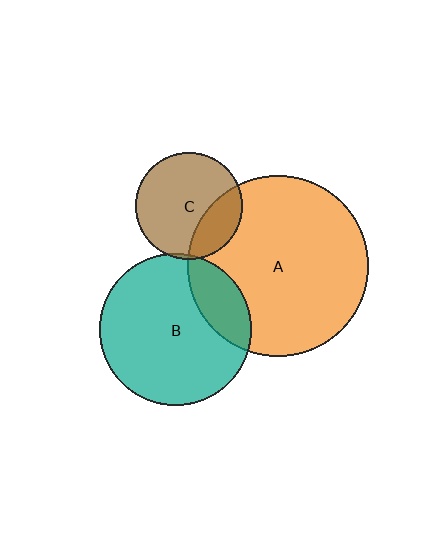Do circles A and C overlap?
Yes.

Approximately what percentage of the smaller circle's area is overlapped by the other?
Approximately 25%.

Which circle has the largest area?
Circle A (orange).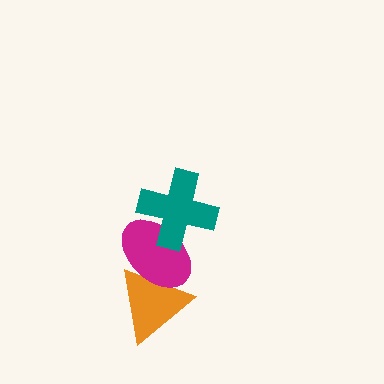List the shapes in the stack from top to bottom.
From top to bottom: the teal cross, the magenta ellipse, the orange triangle.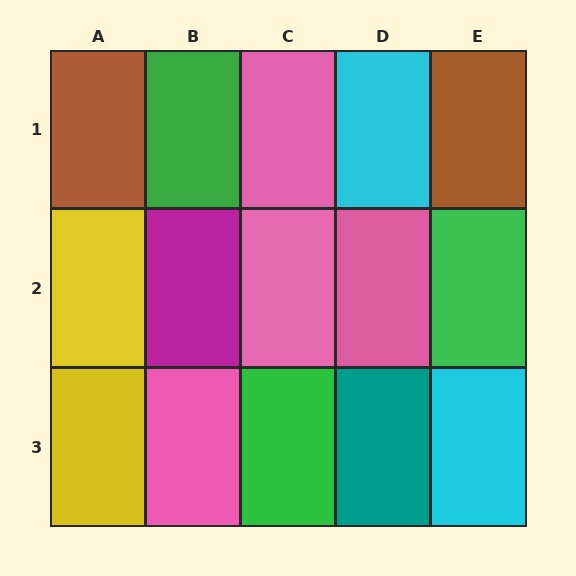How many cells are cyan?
2 cells are cyan.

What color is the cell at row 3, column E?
Cyan.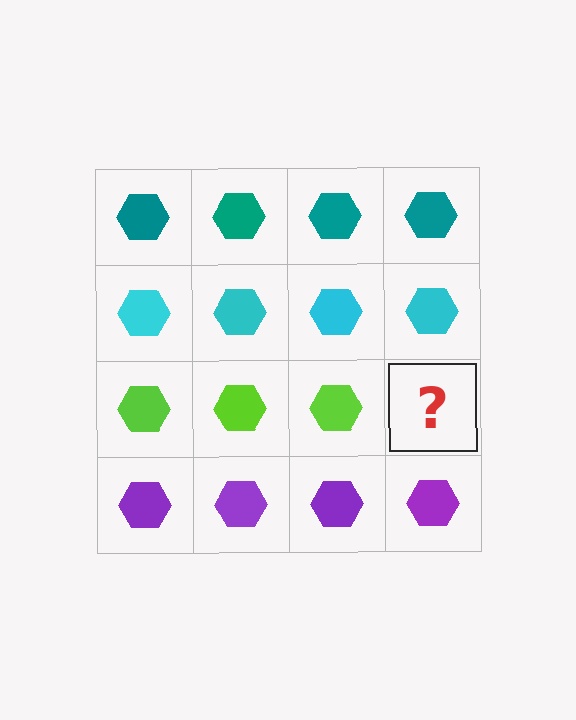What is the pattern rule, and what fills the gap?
The rule is that each row has a consistent color. The gap should be filled with a lime hexagon.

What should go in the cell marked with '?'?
The missing cell should contain a lime hexagon.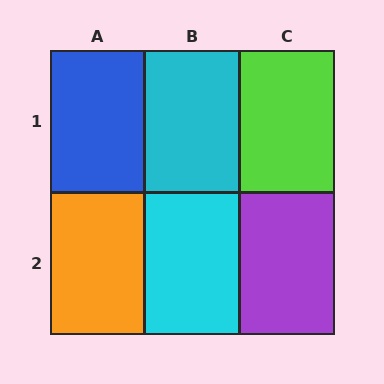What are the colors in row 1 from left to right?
Blue, cyan, lime.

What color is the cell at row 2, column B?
Cyan.